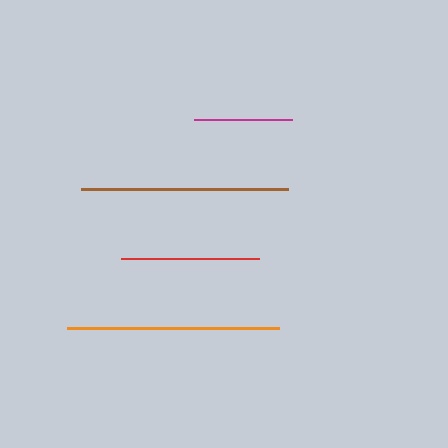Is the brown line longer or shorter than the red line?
The brown line is longer than the red line.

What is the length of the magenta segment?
The magenta segment is approximately 98 pixels long.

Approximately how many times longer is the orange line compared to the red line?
The orange line is approximately 1.5 times the length of the red line.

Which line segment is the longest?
The orange line is the longest at approximately 213 pixels.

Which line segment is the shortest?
The magenta line is the shortest at approximately 98 pixels.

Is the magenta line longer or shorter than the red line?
The red line is longer than the magenta line.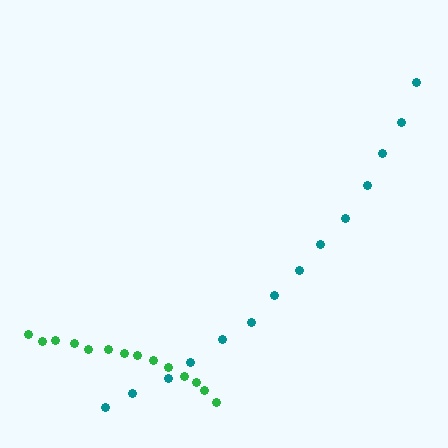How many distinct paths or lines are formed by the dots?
There are 2 distinct paths.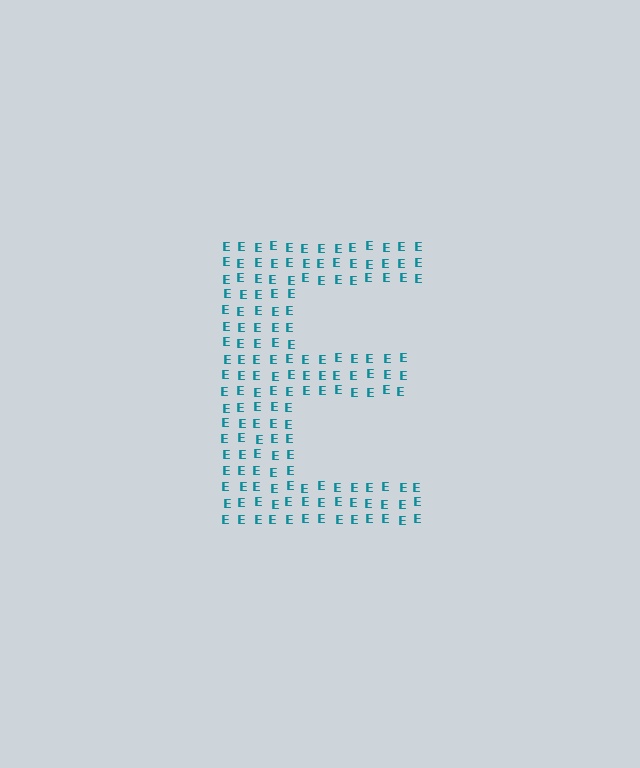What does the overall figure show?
The overall figure shows the letter E.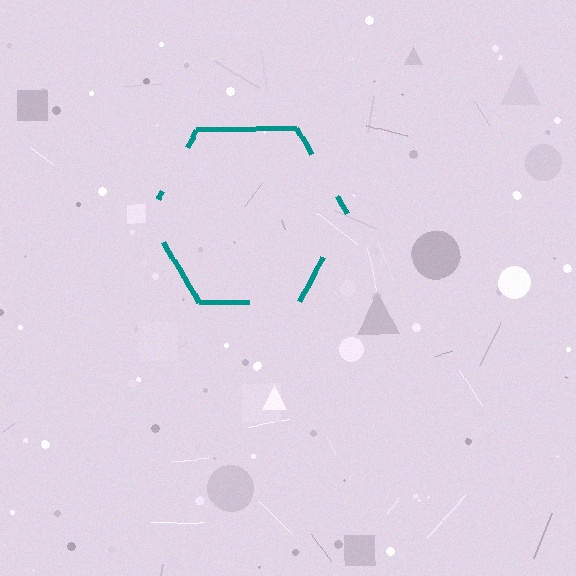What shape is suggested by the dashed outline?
The dashed outline suggests a hexagon.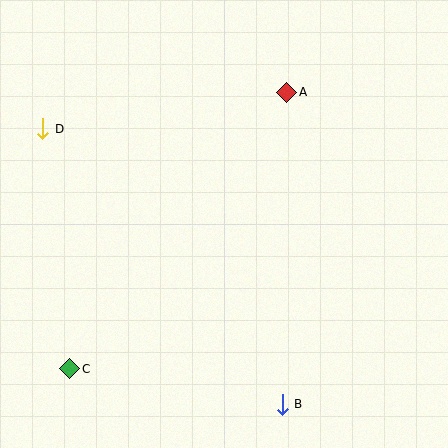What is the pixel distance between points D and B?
The distance between D and B is 365 pixels.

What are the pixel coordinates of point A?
Point A is at (287, 92).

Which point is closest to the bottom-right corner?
Point B is closest to the bottom-right corner.